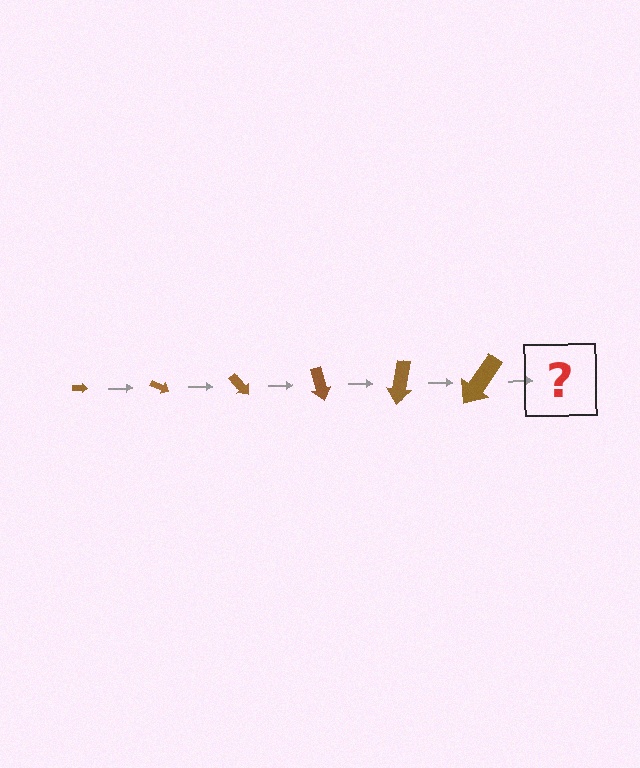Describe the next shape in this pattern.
It should be an arrow, larger than the previous one and rotated 150 degrees from the start.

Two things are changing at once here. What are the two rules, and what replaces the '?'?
The two rules are that the arrow grows larger each step and it rotates 25 degrees each step. The '?' should be an arrow, larger than the previous one and rotated 150 degrees from the start.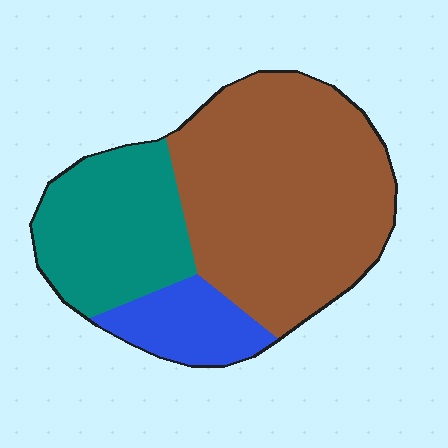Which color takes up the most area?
Brown, at roughly 60%.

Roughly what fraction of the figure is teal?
Teal takes up between a sixth and a third of the figure.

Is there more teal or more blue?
Teal.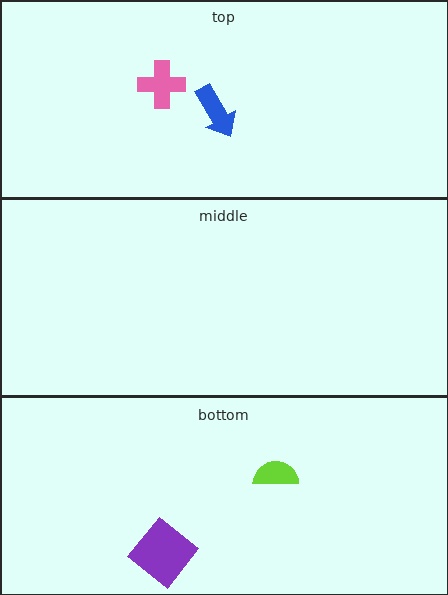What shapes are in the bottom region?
The lime semicircle, the purple diamond.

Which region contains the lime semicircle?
The bottom region.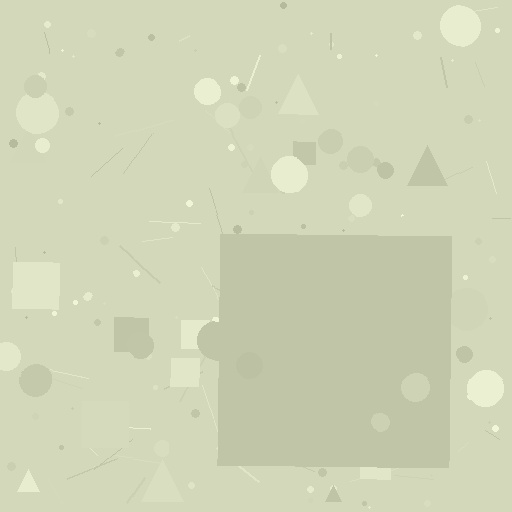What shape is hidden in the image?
A square is hidden in the image.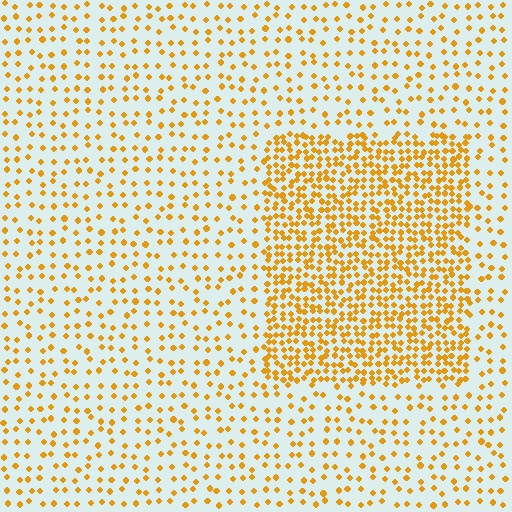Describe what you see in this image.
The image contains small orange elements arranged at two different densities. A rectangle-shaped region is visible where the elements are more densely packed than the surrounding area.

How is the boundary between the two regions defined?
The boundary is defined by a change in element density (approximately 2.6x ratio). All elements are the same color, size, and shape.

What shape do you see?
I see a rectangle.